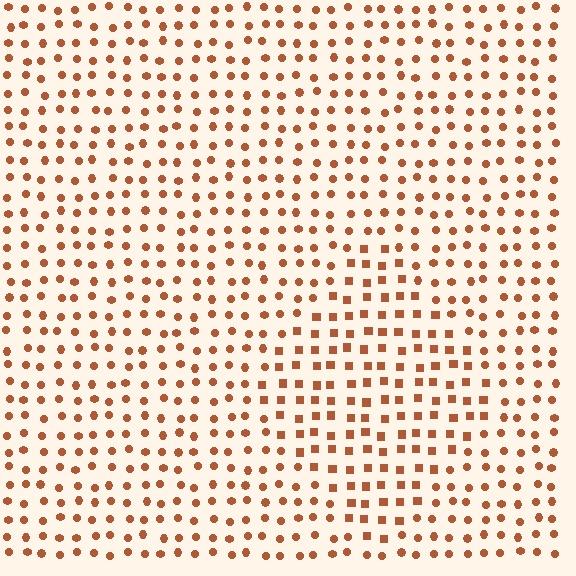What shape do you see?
I see a diamond.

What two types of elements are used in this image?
The image uses squares inside the diamond region and circles outside it.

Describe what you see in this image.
The image is filled with small brown elements arranged in a uniform grid. A diamond-shaped region contains squares, while the surrounding area contains circles. The boundary is defined purely by the change in element shape.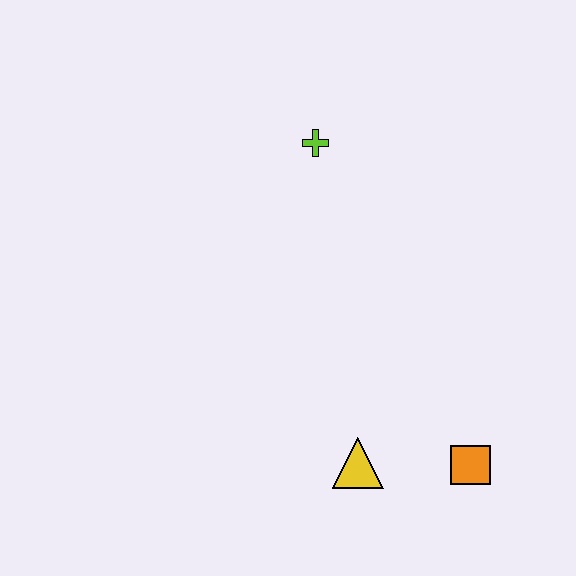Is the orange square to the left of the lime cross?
No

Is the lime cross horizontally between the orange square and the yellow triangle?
No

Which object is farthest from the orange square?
The lime cross is farthest from the orange square.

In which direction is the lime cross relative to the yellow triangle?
The lime cross is above the yellow triangle.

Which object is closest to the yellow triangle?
The orange square is closest to the yellow triangle.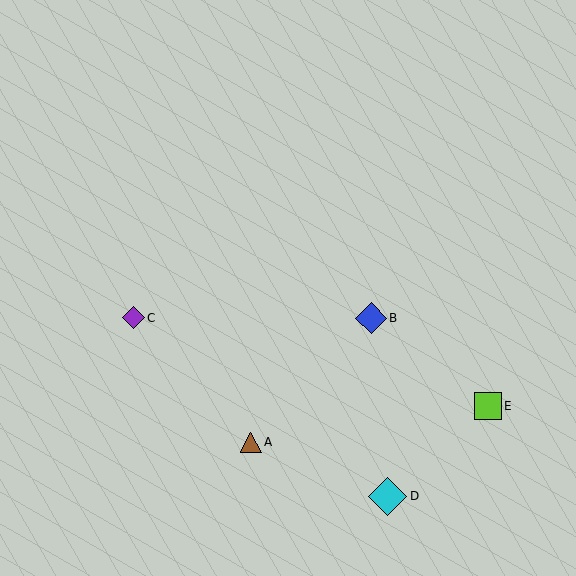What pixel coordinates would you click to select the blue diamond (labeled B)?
Click at (371, 318) to select the blue diamond B.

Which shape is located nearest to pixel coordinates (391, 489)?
The cyan diamond (labeled D) at (388, 496) is nearest to that location.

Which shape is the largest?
The cyan diamond (labeled D) is the largest.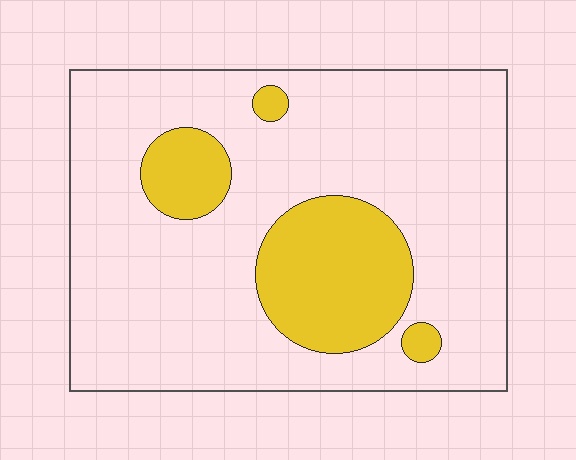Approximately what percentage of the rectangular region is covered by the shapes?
Approximately 20%.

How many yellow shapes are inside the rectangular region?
4.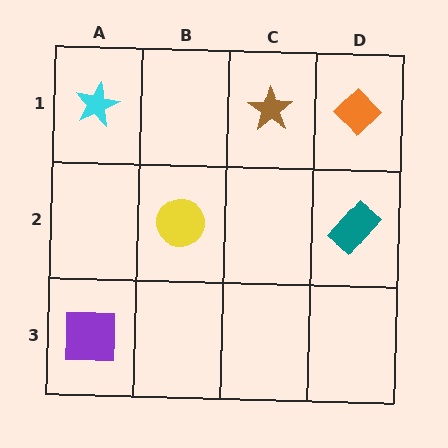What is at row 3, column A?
A purple square.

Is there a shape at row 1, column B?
No, that cell is empty.